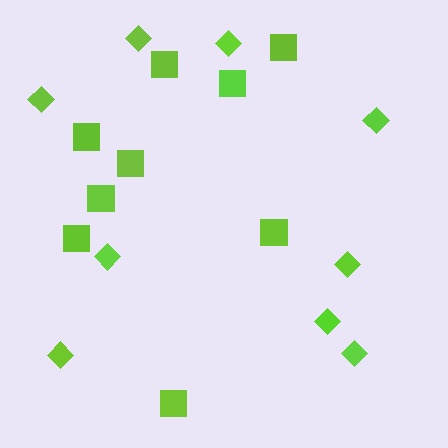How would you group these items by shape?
There are 2 groups: one group of squares (9) and one group of diamonds (9).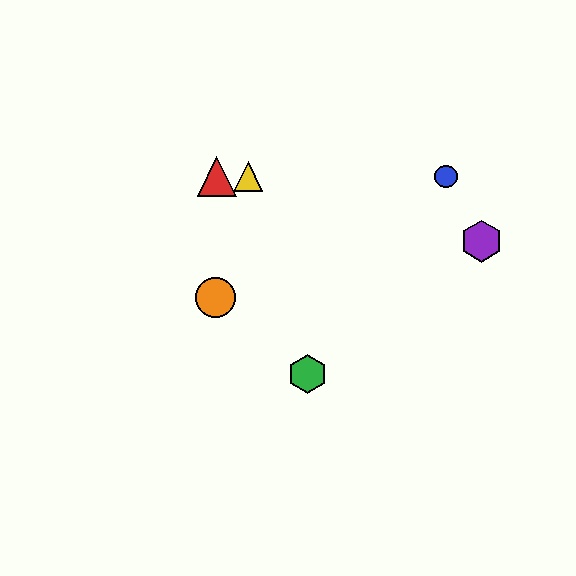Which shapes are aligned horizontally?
The red triangle, the blue circle, the yellow triangle are aligned horizontally.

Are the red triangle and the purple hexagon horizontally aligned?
No, the red triangle is at y≈177 and the purple hexagon is at y≈241.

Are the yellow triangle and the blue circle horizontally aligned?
Yes, both are at y≈177.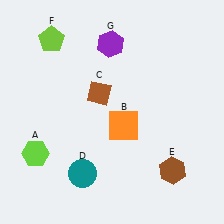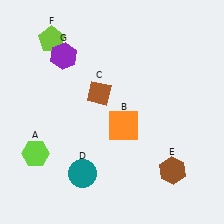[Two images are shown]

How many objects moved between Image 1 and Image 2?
1 object moved between the two images.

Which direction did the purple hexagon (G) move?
The purple hexagon (G) moved left.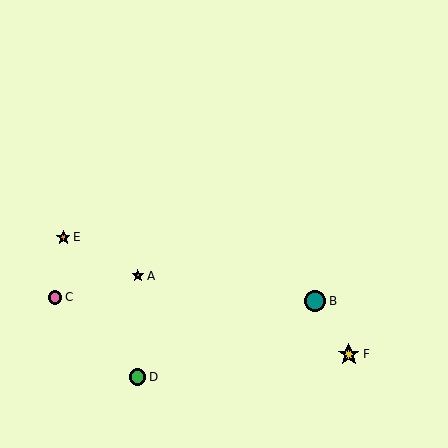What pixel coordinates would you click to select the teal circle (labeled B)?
Click at (315, 301) to select the teal circle B.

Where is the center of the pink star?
The center of the pink star is at (138, 276).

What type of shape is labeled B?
Shape B is a teal circle.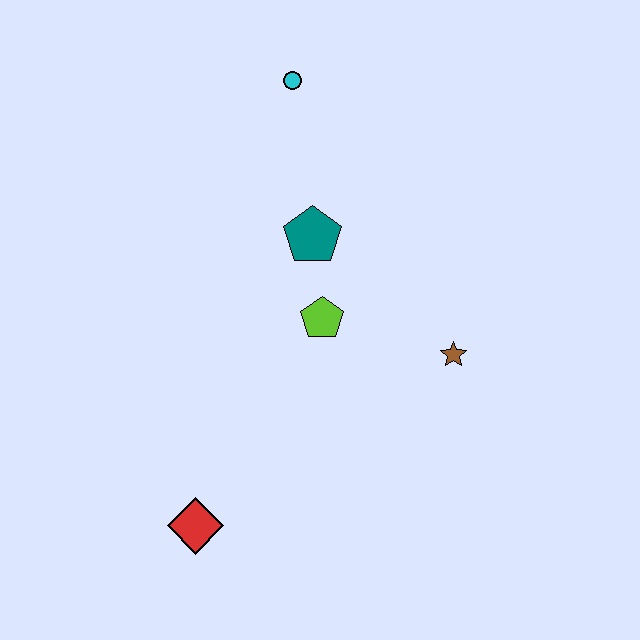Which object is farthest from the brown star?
The cyan circle is farthest from the brown star.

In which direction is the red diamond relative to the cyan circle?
The red diamond is below the cyan circle.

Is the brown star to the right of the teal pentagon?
Yes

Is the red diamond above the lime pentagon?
No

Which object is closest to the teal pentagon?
The lime pentagon is closest to the teal pentagon.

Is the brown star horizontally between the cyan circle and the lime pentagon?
No